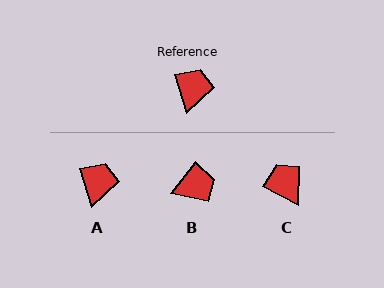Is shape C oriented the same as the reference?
No, it is off by about 46 degrees.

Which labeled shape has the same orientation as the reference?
A.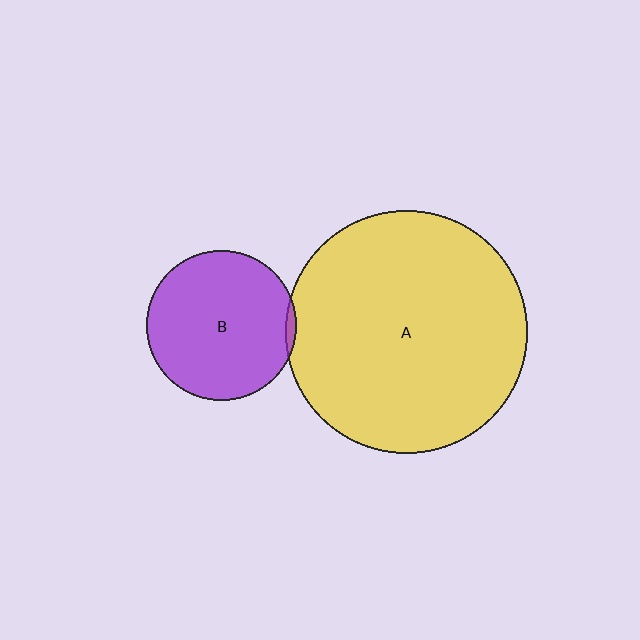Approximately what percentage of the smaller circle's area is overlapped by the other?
Approximately 5%.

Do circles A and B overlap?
Yes.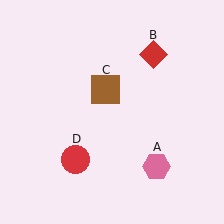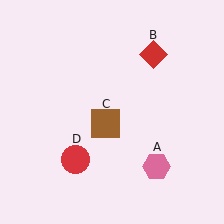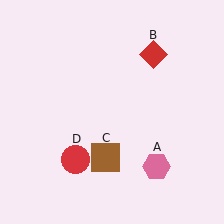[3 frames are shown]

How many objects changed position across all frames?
1 object changed position: brown square (object C).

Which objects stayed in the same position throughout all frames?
Pink hexagon (object A) and red diamond (object B) and red circle (object D) remained stationary.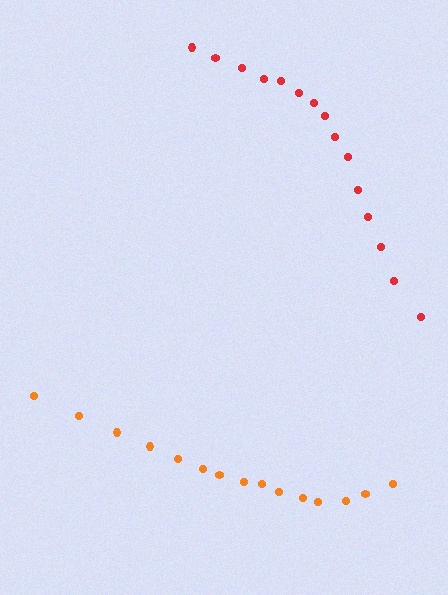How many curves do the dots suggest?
There are 2 distinct paths.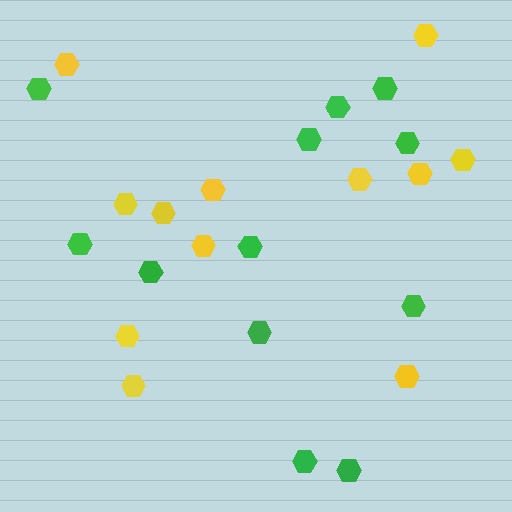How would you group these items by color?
There are 2 groups: one group of yellow hexagons (12) and one group of green hexagons (12).